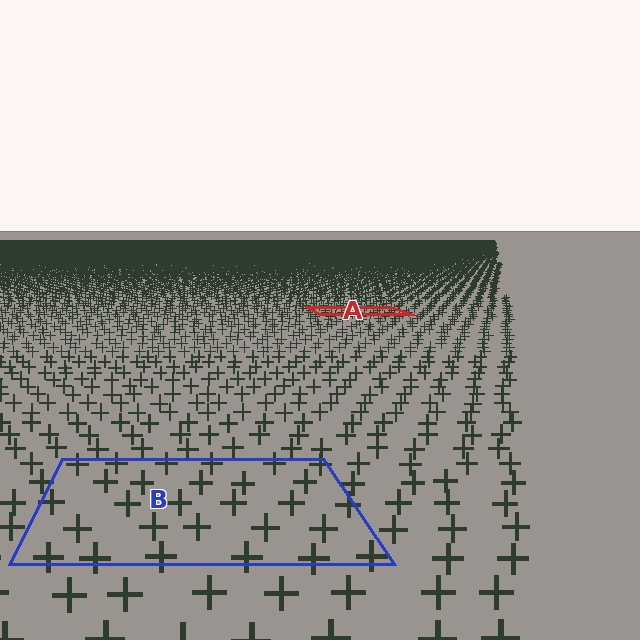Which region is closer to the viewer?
Region B is closer. The texture elements there are larger and more spread out.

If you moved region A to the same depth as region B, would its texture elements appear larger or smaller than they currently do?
They would appear larger. At a closer depth, the same texture elements are projected at a bigger on-screen size.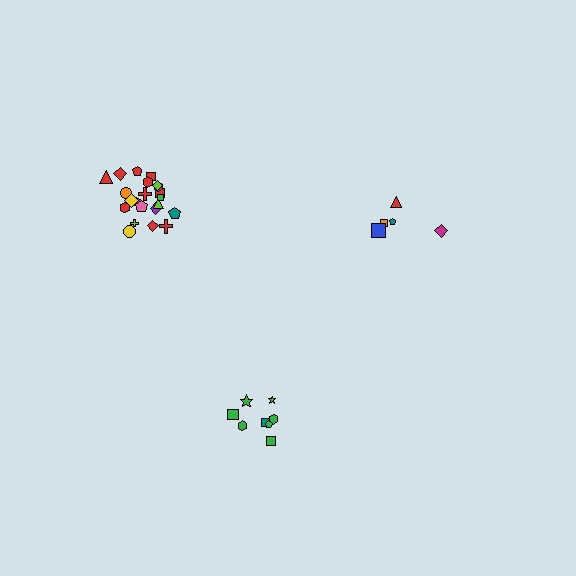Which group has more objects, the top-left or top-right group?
The top-left group.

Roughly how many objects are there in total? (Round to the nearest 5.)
Roughly 35 objects in total.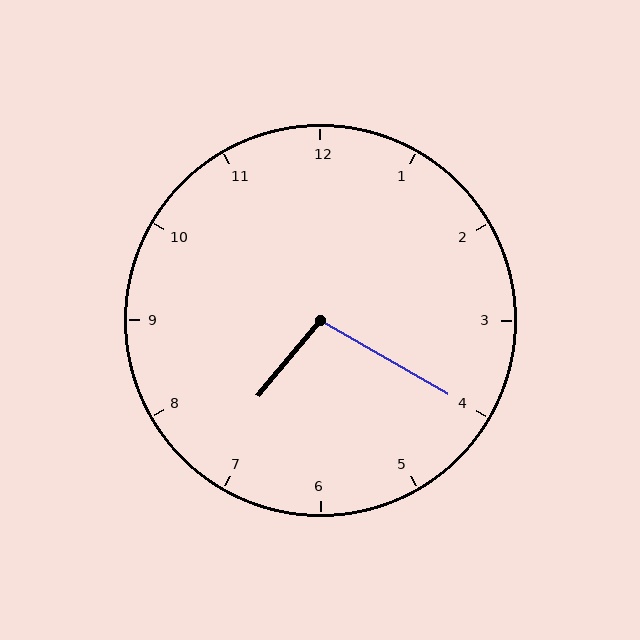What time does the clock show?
7:20.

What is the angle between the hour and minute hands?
Approximately 100 degrees.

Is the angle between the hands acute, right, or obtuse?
It is obtuse.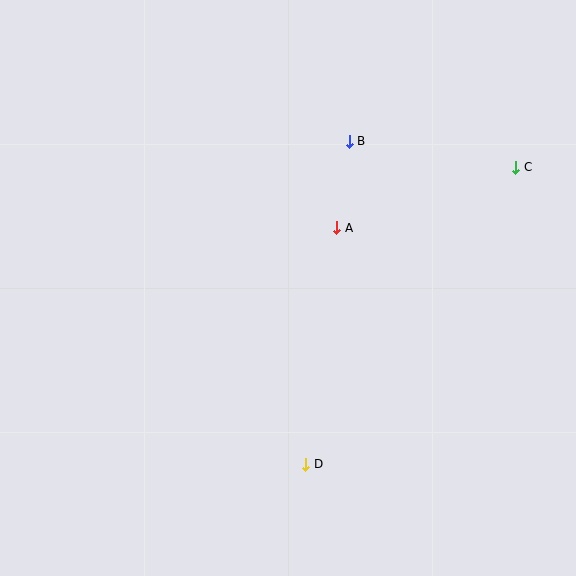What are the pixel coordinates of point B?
Point B is at (349, 141).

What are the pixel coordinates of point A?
Point A is at (337, 228).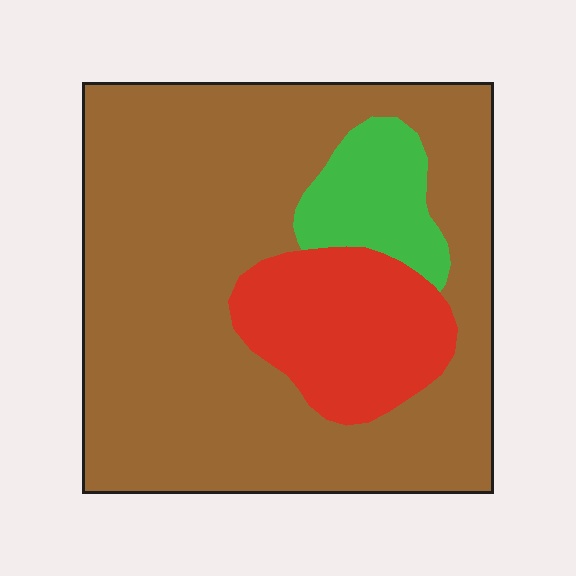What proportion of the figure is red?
Red takes up about one sixth (1/6) of the figure.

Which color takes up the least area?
Green, at roughly 10%.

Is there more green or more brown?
Brown.